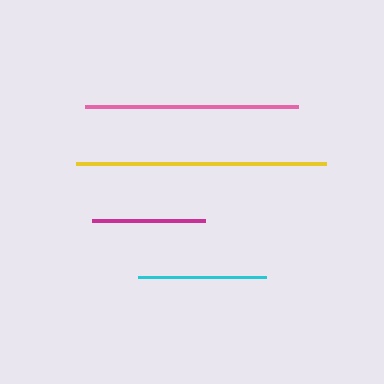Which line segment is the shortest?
The magenta line is the shortest at approximately 113 pixels.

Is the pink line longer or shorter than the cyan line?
The pink line is longer than the cyan line.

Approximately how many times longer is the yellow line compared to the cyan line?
The yellow line is approximately 1.9 times the length of the cyan line.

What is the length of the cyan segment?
The cyan segment is approximately 129 pixels long.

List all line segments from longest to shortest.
From longest to shortest: yellow, pink, cyan, magenta.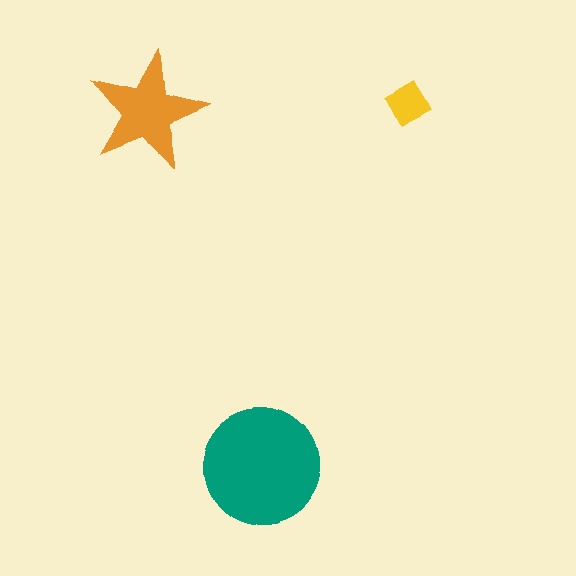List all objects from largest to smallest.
The teal circle, the orange star, the yellow diamond.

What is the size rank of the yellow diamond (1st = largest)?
3rd.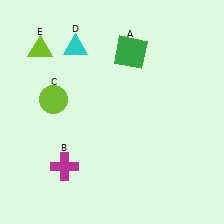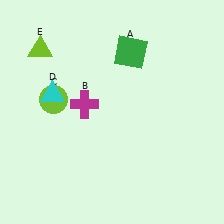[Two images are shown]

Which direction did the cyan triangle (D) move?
The cyan triangle (D) moved down.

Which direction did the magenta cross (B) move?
The magenta cross (B) moved up.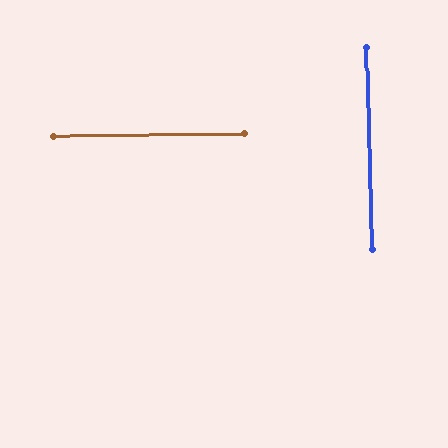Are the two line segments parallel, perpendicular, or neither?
Perpendicular — they meet at approximately 89°.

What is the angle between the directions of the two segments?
Approximately 89 degrees.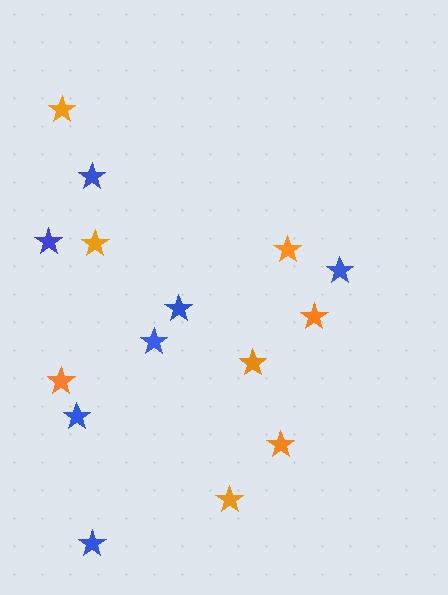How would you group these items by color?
There are 2 groups: one group of orange stars (8) and one group of blue stars (7).